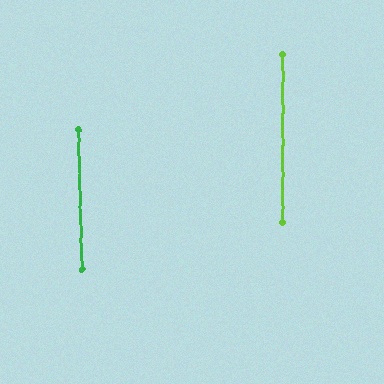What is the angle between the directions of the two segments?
Approximately 1 degree.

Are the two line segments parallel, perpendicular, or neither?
Parallel — their directions differ by only 1.4°.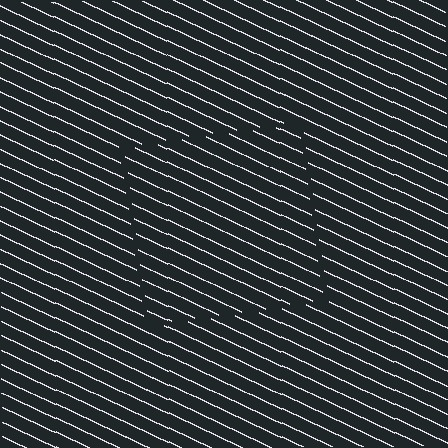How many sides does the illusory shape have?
4 sides — the line-ends trace a square.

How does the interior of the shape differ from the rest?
The interior of the shape contains the same grating, shifted by half a period — the contour is defined by the phase discontinuity where line-ends from the inner and outer gratings abut.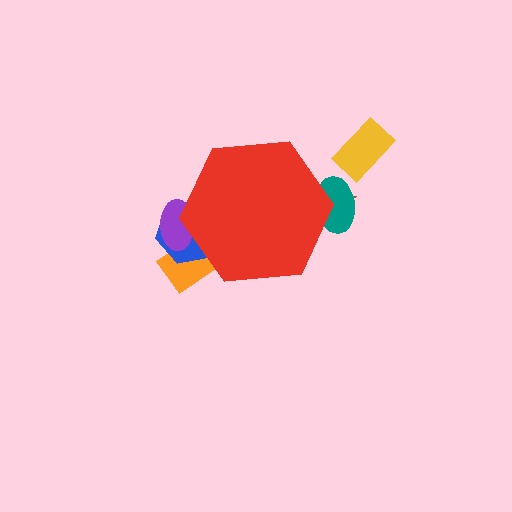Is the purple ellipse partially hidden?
Yes, the purple ellipse is partially hidden behind the red hexagon.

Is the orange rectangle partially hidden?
Yes, the orange rectangle is partially hidden behind the red hexagon.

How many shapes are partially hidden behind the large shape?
5 shapes are partially hidden.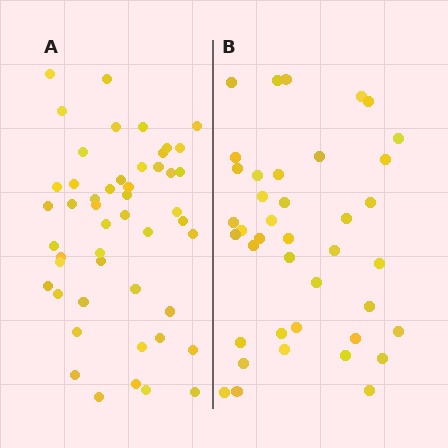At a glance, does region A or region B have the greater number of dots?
Region A (the left region) has more dots.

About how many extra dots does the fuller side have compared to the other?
Region A has roughly 8 or so more dots than region B.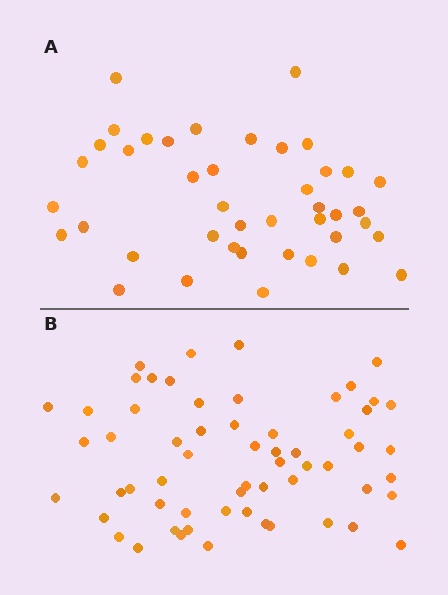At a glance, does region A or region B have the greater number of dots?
Region B (the bottom region) has more dots.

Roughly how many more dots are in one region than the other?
Region B has approximately 20 more dots than region A.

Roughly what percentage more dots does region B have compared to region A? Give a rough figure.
About 45% more.